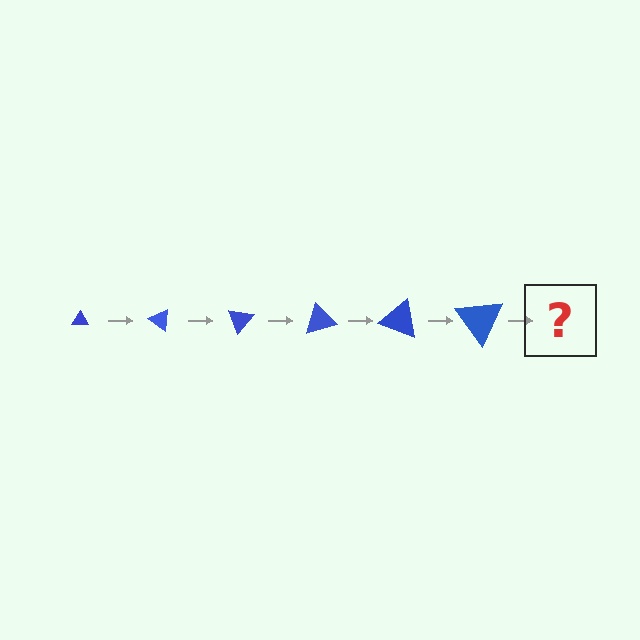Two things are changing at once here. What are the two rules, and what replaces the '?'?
The two rules are that the triangle grows larger each step and it rotates 35 degrees each step. The '?' should be a triangle, larger than the previous one and rotated 210 degrees from the start.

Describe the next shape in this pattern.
It should be a triangle, larger than the previous one and rotated 210 degrees from the start.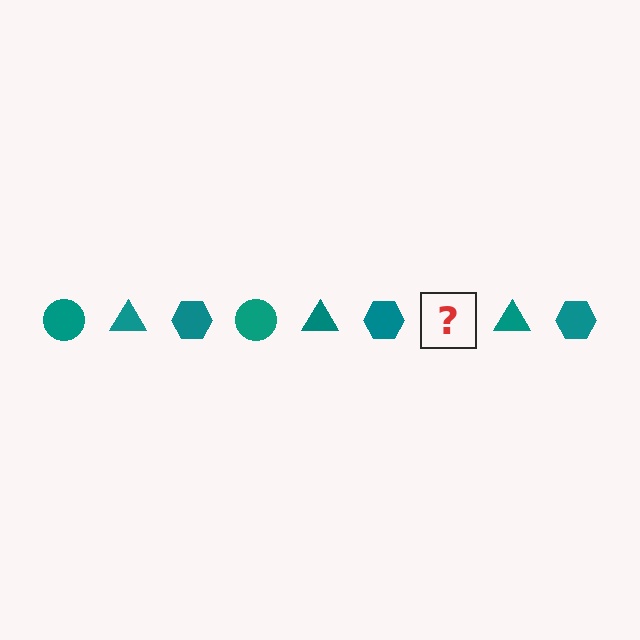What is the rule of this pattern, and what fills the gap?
The rule is that the pattern cycles through circle, triangle, hexagon shapes in teal. The gap should be filled with a teal circle.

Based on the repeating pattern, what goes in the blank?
The blank should be a teal circle.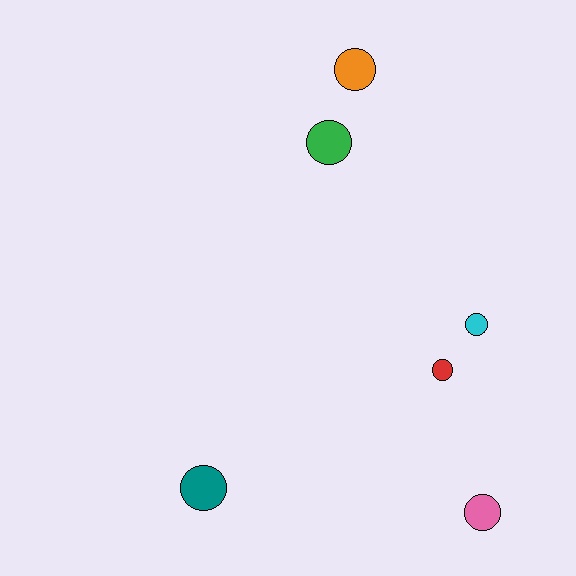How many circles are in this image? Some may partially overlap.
There are 6 circles.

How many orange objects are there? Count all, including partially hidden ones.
There is 1 orange object.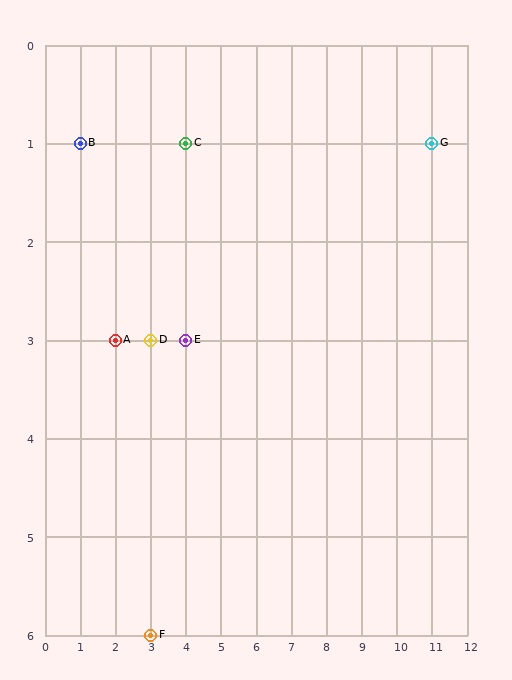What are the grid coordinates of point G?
Point G is at grid coordinates (11, 1).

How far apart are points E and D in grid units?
Points E and D are 1 column apart.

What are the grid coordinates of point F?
Point F is at grid coordinates (3, 6).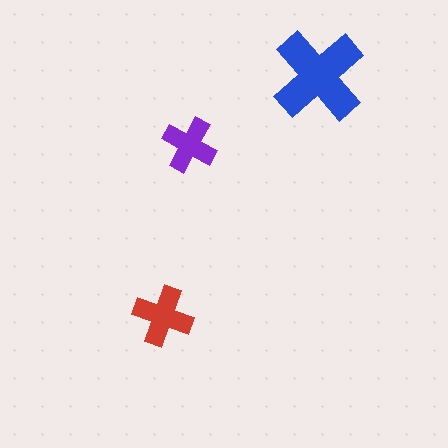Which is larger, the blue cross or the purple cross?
The blue one.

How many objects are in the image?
There are 3 objects in the image.